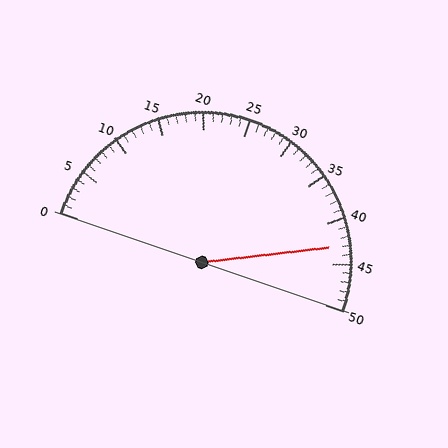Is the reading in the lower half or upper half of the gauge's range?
The reading is in the upper half of the range (0 to 50).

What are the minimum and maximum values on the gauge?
The gauge ranges from 0 to 50.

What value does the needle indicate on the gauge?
The needle indicates approximately 43.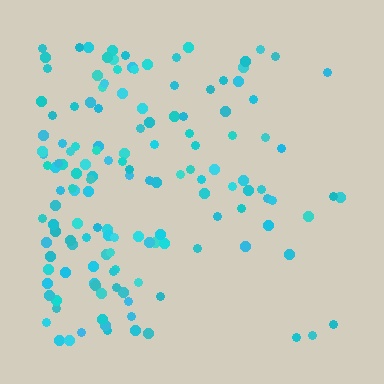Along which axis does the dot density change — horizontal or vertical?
Horizontal.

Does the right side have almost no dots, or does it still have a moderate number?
Still a moderate number, just noticeably fewer than the left.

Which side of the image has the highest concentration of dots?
The left.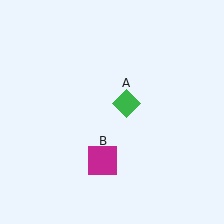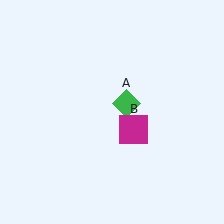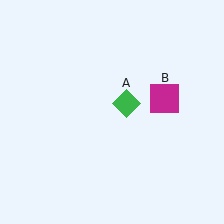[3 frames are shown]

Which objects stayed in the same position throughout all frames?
Green diamond (object A) remained stationary.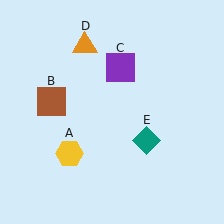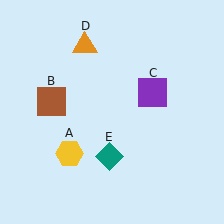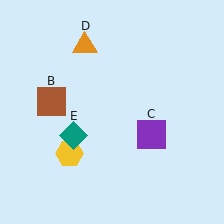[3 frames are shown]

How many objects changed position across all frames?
2 objects changed position: purple square (object C), teal diamond (object E).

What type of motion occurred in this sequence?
The purple square (object C), teal diamond (object E) rotated clockwise around the center of the scene.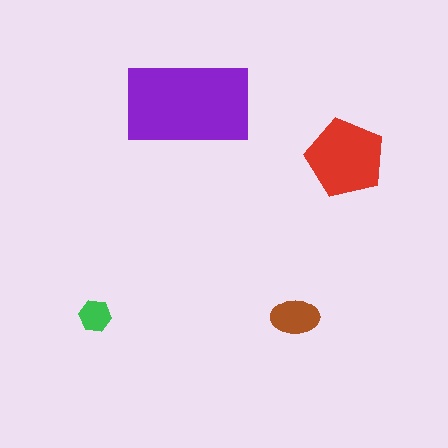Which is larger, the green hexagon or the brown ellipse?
The brown ellipse.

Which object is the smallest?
The green hexagon.